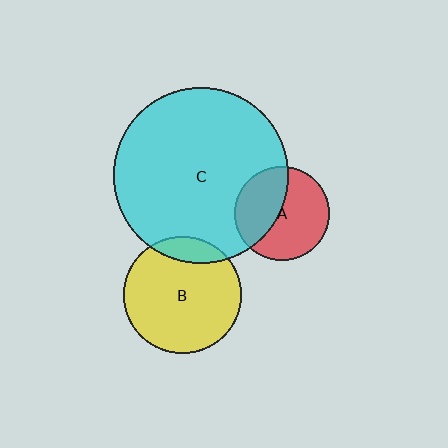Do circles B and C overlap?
Yes.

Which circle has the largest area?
Circle C (cyan).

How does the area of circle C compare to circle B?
Approximately 2.2 times.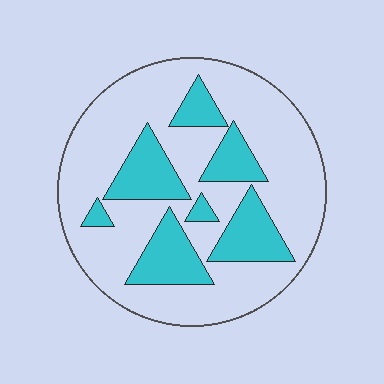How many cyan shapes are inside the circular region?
7.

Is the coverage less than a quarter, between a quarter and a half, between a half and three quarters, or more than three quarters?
Between a quarter and a half.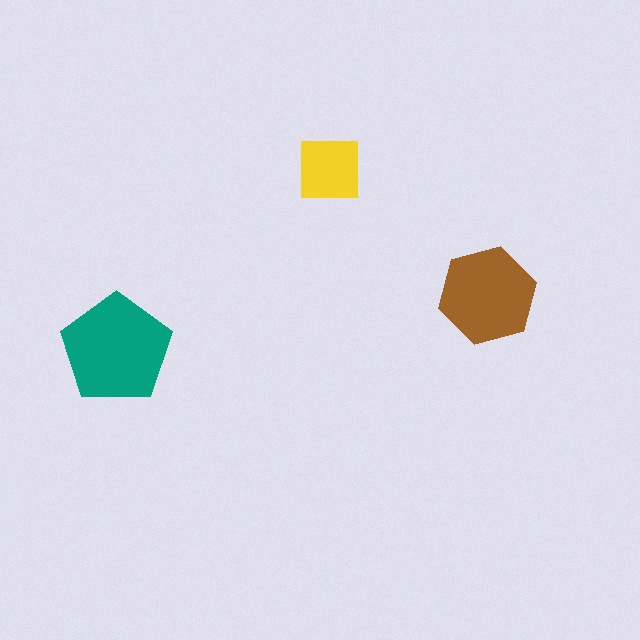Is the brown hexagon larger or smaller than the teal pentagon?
Smaller.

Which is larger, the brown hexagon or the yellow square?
The brown hexagon.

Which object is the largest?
The teal pentagon.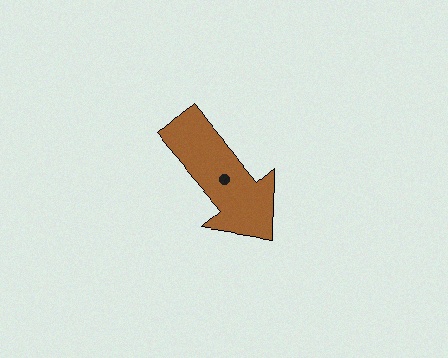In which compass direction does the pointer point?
Southeast.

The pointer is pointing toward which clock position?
Roughly 5 o'clock.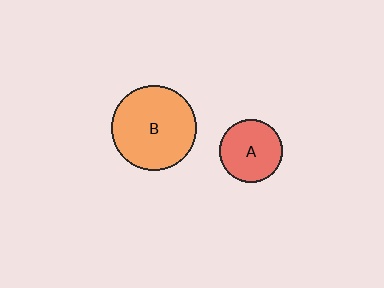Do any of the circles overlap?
No, none of the circles overlap.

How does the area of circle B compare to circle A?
Approximately 1.8 times.